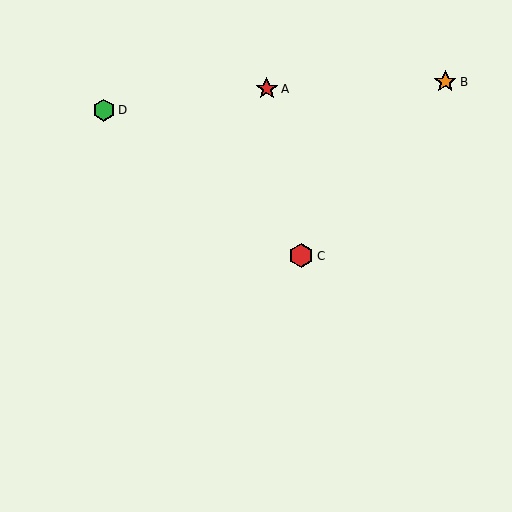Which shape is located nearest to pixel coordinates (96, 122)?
The green hexagon (labeled D) at (104, 110) is nearest to that location.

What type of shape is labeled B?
Shape B is an orange star.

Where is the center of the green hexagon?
The center of the green hexagon is at (104, 110).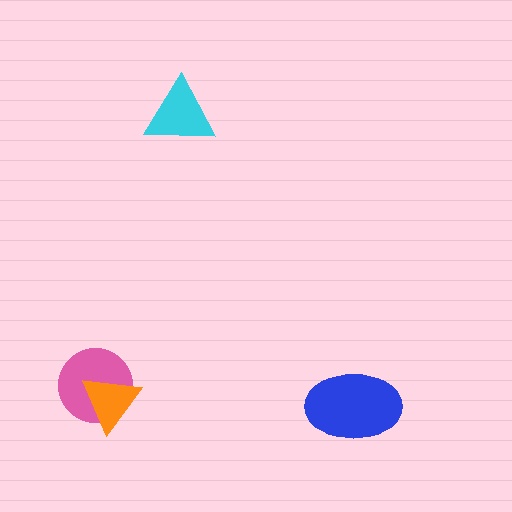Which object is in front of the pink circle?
The orange triangle is in front of the pink circle.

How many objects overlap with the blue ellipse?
0 objects overlap with the blue ellipse.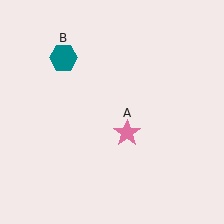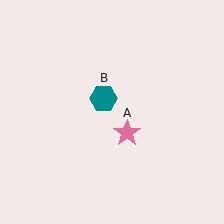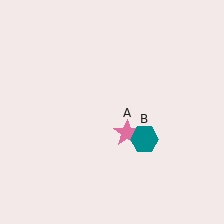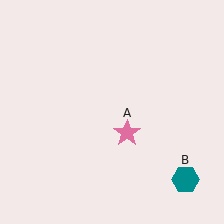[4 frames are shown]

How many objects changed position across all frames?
1 object changed position: teal hexagon (object B).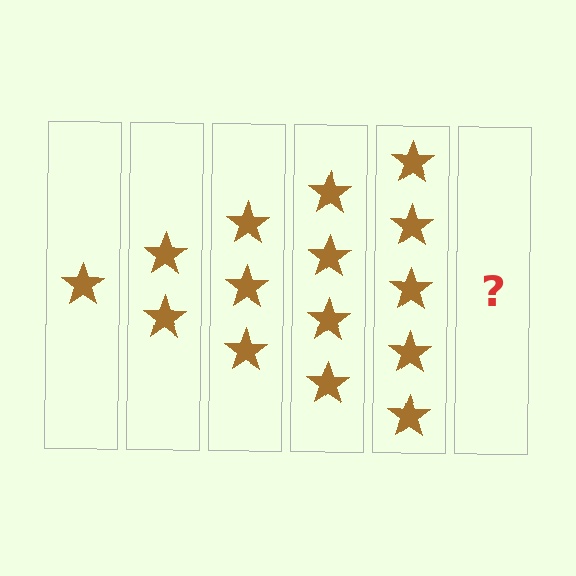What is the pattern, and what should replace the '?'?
The pattern is that each step adds one more star. The '?' should be 6 stars.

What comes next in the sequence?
The next element should be 6 stars.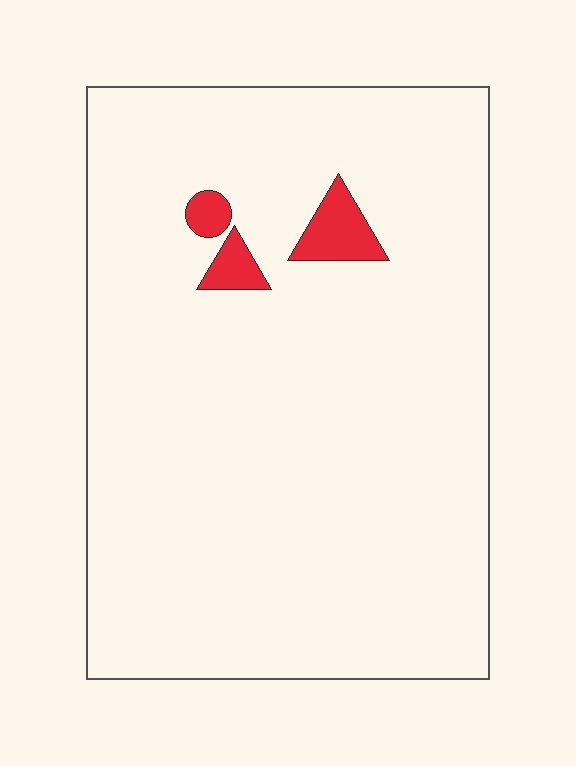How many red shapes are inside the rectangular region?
3.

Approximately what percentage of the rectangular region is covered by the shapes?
Approximately 5%.